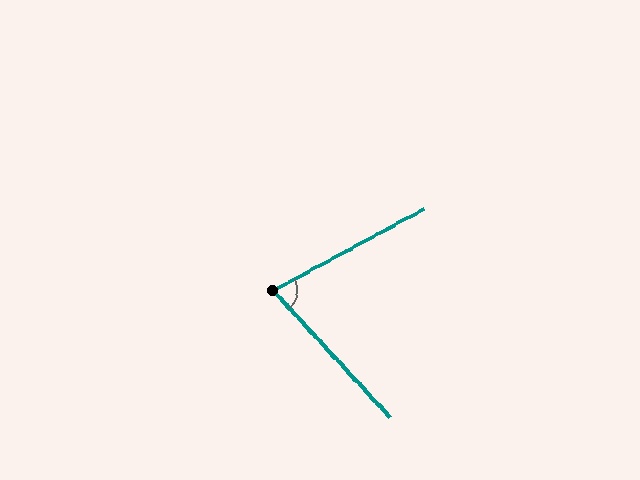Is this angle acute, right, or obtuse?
It is acute.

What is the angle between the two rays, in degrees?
Approximately 76 degrees.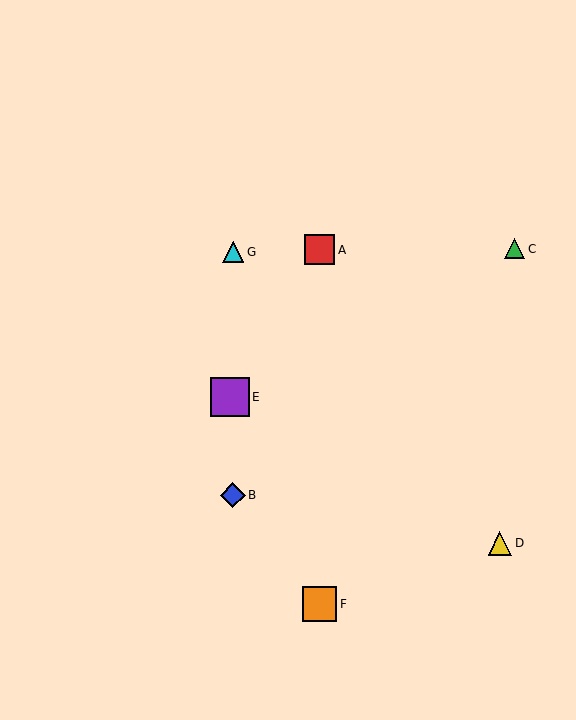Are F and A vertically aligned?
Yes, both are at x≈320.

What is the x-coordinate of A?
Object A is at x≈320.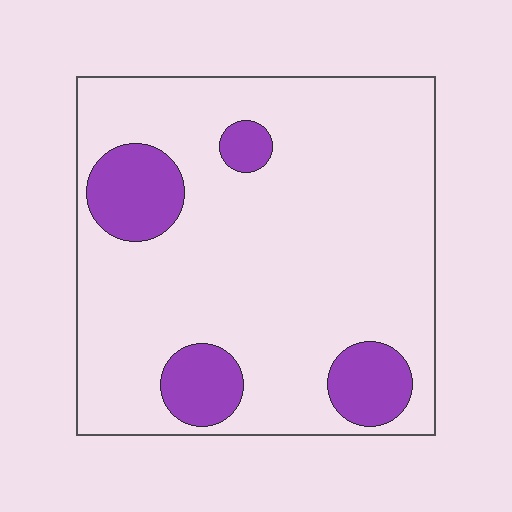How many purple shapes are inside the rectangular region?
4.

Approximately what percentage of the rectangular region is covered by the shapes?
Approximately 15%.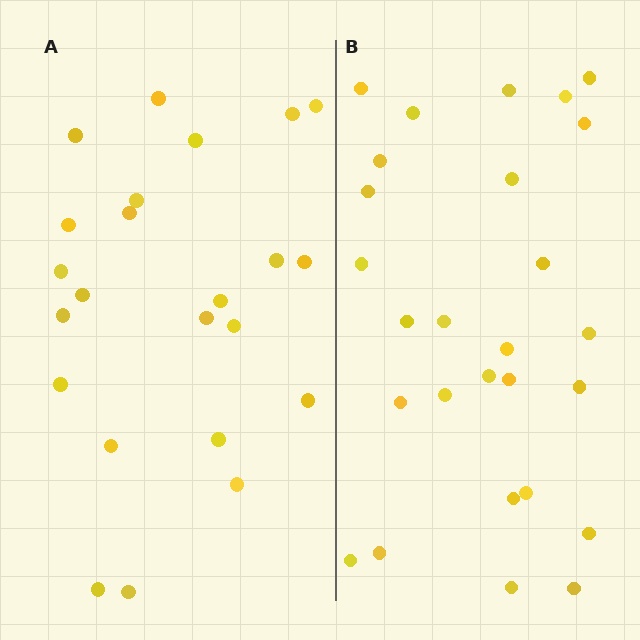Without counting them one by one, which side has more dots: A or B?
Region B (the right region) has more dots.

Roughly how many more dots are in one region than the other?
Region B has about 4 more dots than region A.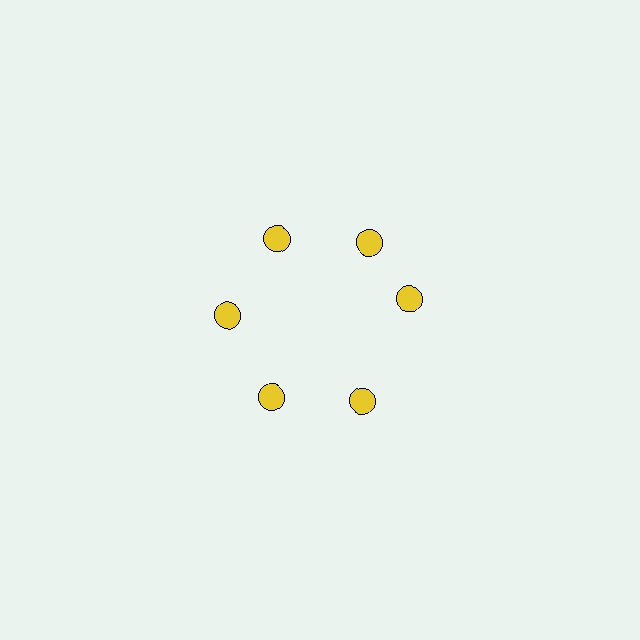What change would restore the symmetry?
The symmetry would be restored by rotating it back into even spacing with its neighbors so that all 6 circles sit at equal angles and equal distance from the center.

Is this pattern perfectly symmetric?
No. The 6 yellow circles are arranged in a ring, but one element near the 3 o'clock position is rotated out of alignment along the ring, breaking the 6-fold rotational symmetry.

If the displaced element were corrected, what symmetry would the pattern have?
It would have 6-fold rotational symmetry — the pattern would map onto itself every 60 degrees.